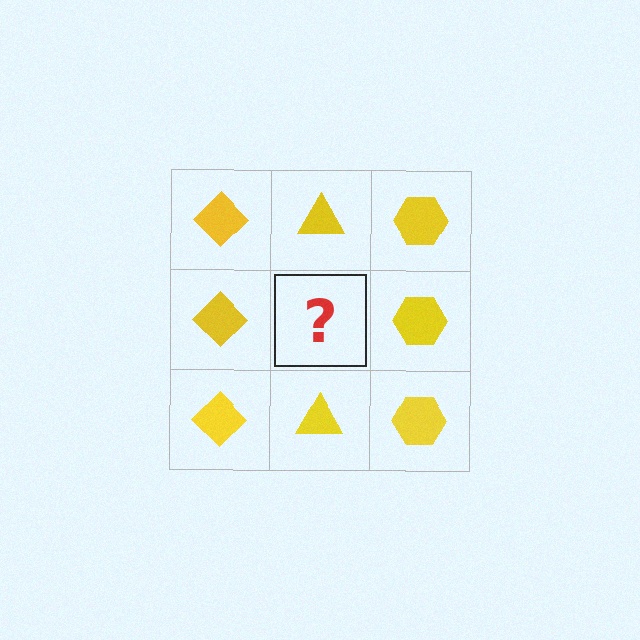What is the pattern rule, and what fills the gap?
The rule is that each column has a consistent shape. The gap should be filled with a yellow triangle.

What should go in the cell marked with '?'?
The missing cell should contain a yellow triangle.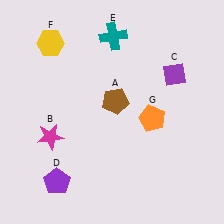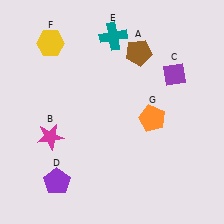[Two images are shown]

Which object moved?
The brown pentagon (A) moved up.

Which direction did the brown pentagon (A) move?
The brown pentagon (A) moved up.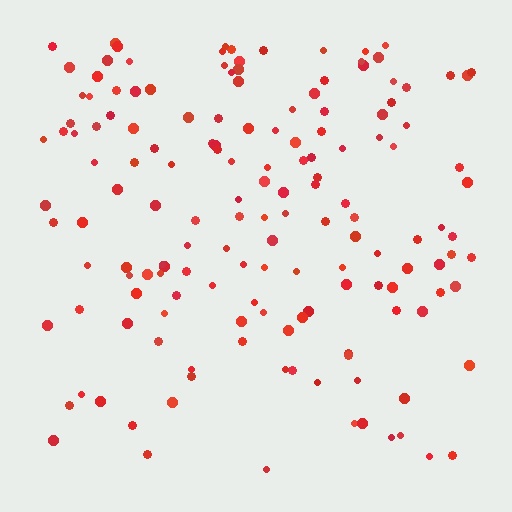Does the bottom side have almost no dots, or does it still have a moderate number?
Still a moderate number, just noticeably fewer than the top.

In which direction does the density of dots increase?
From bottom to top, with the top side densest.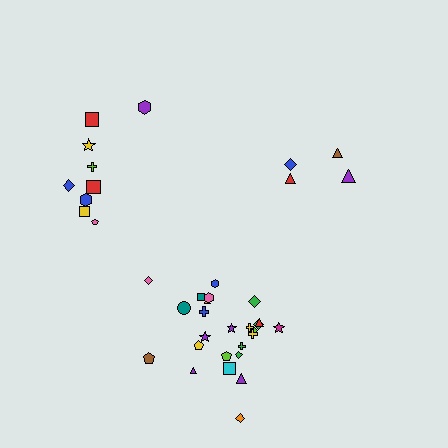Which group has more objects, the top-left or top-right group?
The top-left group.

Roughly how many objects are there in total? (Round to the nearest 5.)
Roughly 40 objects in total.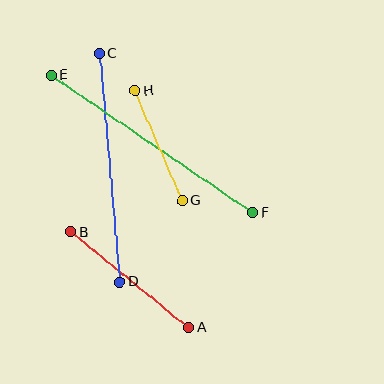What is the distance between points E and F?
The distance is approximately 244 pixels.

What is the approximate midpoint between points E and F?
The midpoint is at approximately (152, 144) pixels.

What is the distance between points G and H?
The distance is approximately 120 pixels.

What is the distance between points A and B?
The distance is approximately 151 pixels.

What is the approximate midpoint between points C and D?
The midpoint is at approximately (110, 168) pixels.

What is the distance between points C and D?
The distance is approximately 229 pixels.